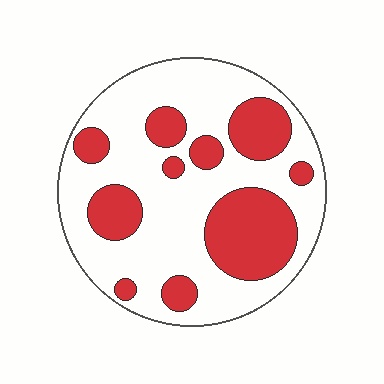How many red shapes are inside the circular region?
10.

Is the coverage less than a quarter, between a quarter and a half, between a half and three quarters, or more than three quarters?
Between a quarter and a half.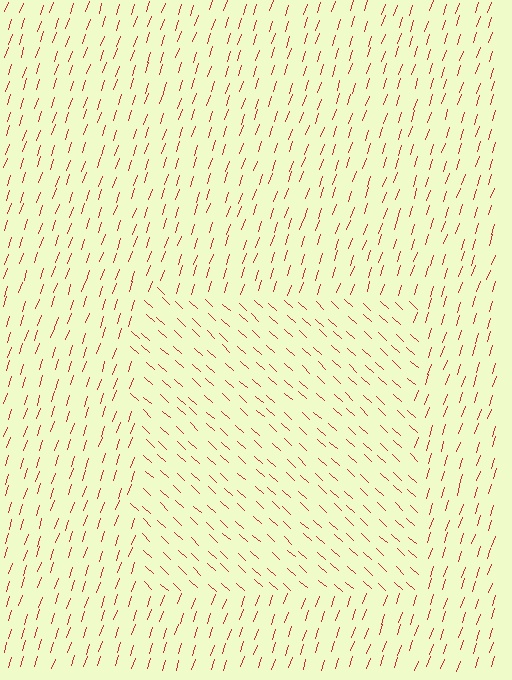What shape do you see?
I see a rectangle.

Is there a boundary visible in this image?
Yes, there is a texture boundary formed by a change in line orientation.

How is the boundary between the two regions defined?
The boundary is defined purely by a change in line orientation (approximately 66 degrees difference). All lines are the same color and thickness.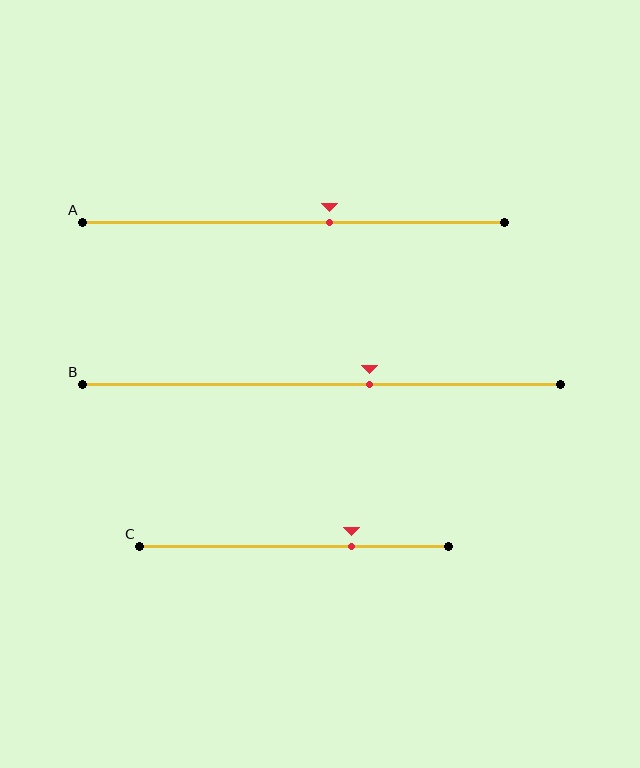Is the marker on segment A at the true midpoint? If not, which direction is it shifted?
No, the marker on segment A is shifted to the right by about 9% of the segment length.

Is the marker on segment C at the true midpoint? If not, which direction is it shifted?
No, the marker on segment C is shifted to the right by about 19% of the segment length.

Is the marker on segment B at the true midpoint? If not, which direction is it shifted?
No, the marker on segment B is shifted to the right by about 10% of the segment length.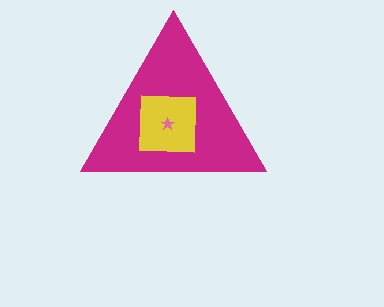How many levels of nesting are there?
3.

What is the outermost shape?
The magenta triangle.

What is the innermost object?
The pink star.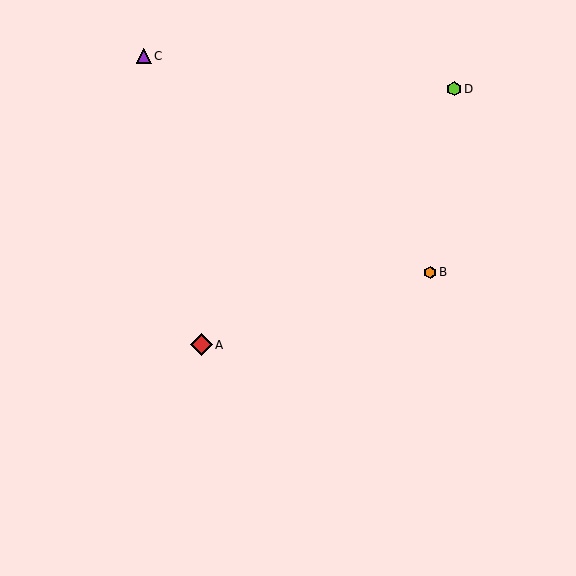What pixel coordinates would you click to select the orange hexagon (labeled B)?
Click at (430, 272) to select the orange hexagon B.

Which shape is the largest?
The red diamond (labeled A) is the largest.